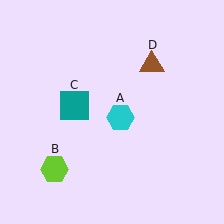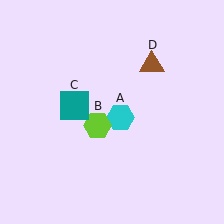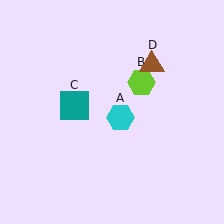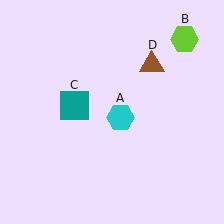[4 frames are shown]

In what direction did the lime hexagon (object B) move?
The lime hexagon (object B) moved up and to the right.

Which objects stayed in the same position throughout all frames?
Cyan hexagon (object A) and teal square (object C) and brown triangle (object D) remained stationary.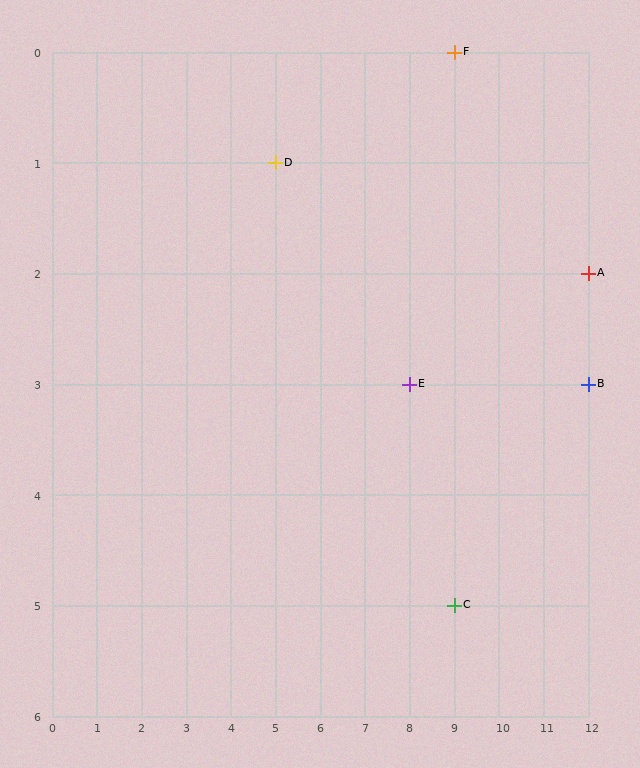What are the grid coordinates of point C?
Point C is at grid coordinates (9, 5).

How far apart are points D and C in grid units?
Points D and C are 4 columns and 4 rows apart (about 5.7 grid units diagonally).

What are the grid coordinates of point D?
Point D is at grid coordinates (5, 1).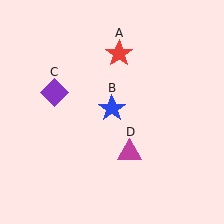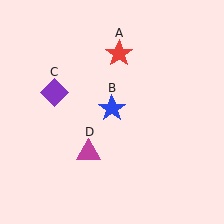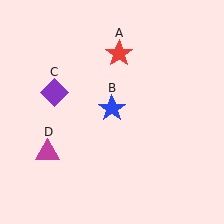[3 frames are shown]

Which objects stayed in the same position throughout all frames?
Red star (object A) and blue star (object B) and purple diamond (object C) remained stationary.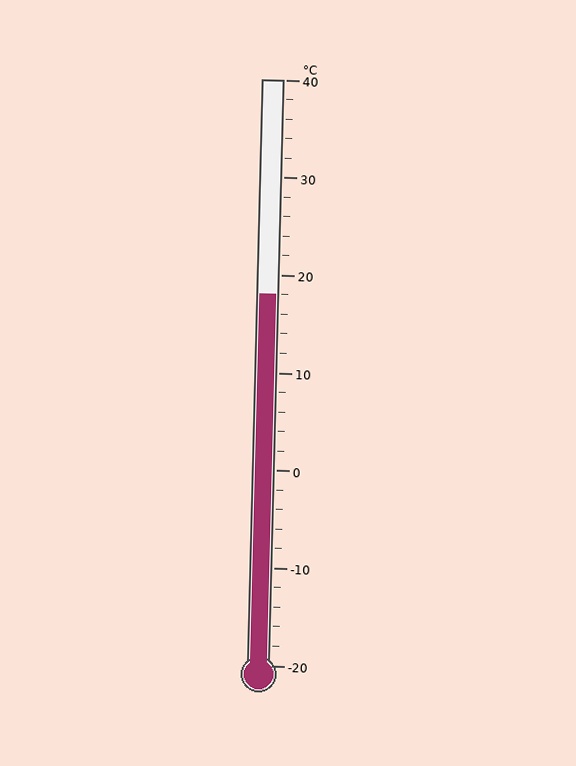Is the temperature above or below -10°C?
The temperature is above -10°C.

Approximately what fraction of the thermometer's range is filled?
The thermometer is filled to approximately 65% of its range.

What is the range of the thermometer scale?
The thermometer scale ranges from -20°C to 40°C.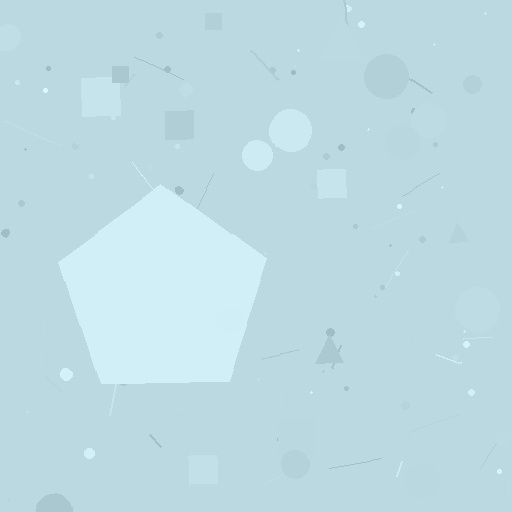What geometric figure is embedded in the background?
A pentagon is embedded in the background.